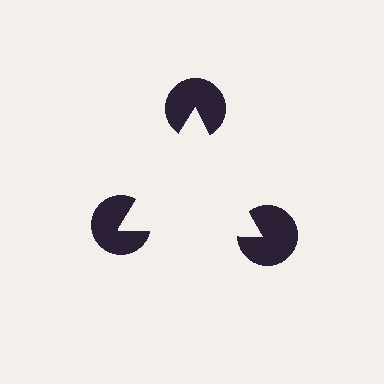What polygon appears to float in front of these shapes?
An illusory triangle — its edges are inferred from the aligned wedge cuts in the pac-man discs, not physically drawn.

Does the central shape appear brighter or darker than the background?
It typically appears slightly brighter than the background, even though no actual brightness change is drawn.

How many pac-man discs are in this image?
There are 3 — one at each vertex of the illusory triangle.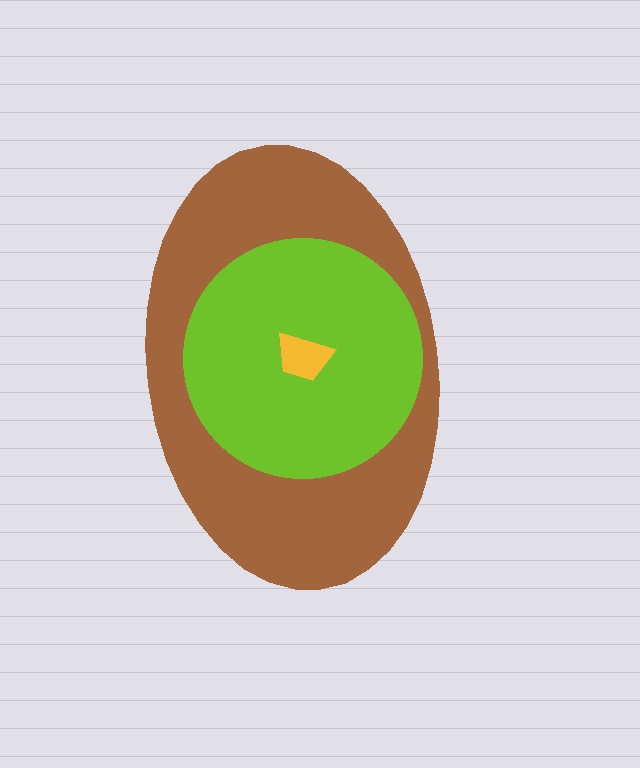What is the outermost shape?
The brown ellipse.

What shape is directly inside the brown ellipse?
The lime circle.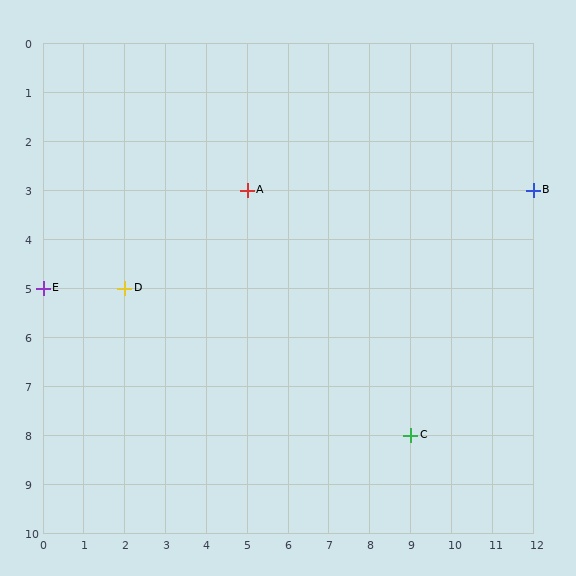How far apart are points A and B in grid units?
Points A and B are 7 columns apart.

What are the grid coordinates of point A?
Point A is at grid coordinates (5, 3).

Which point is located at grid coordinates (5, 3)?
Point A is at (5, 3).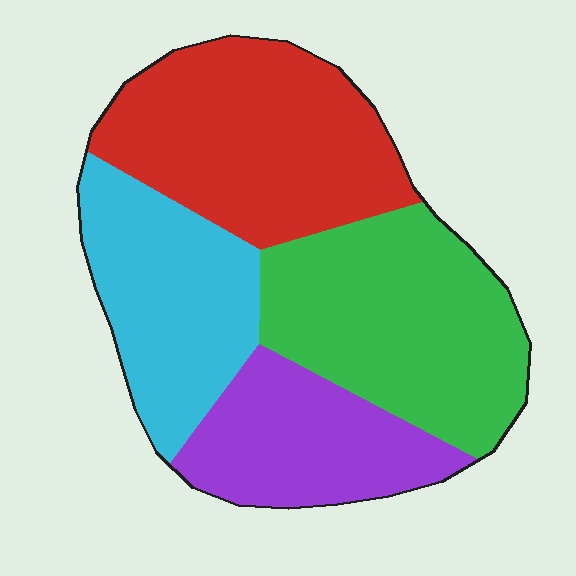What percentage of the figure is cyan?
Cyan covers 22% of the figure.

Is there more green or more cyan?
Green.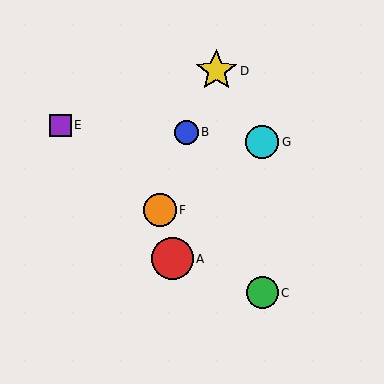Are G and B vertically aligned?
No, G is at x≈262 and B is at x≈186.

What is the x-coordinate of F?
Object F is at x≈160.